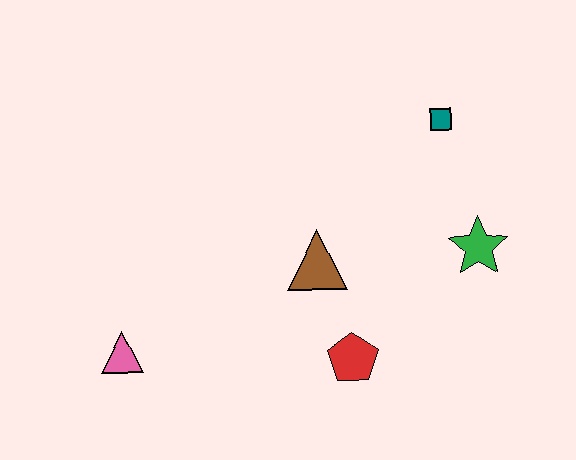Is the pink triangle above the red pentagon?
Yes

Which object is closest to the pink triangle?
The brown triangle is closest to the pink triangle.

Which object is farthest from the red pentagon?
The teal square is farthest from the red pentagon.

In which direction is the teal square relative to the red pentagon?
The teal square is above the red pentagon.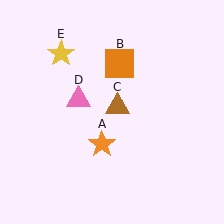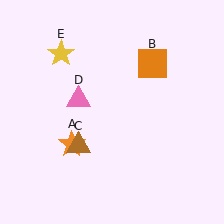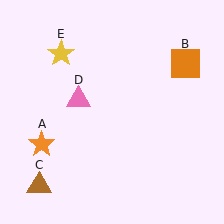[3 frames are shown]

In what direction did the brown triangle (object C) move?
The brown triangle (object C) moved down and to the left.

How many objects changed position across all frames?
3 objects changed position: orange star (object A), orange square (object B), brown triangle (object C).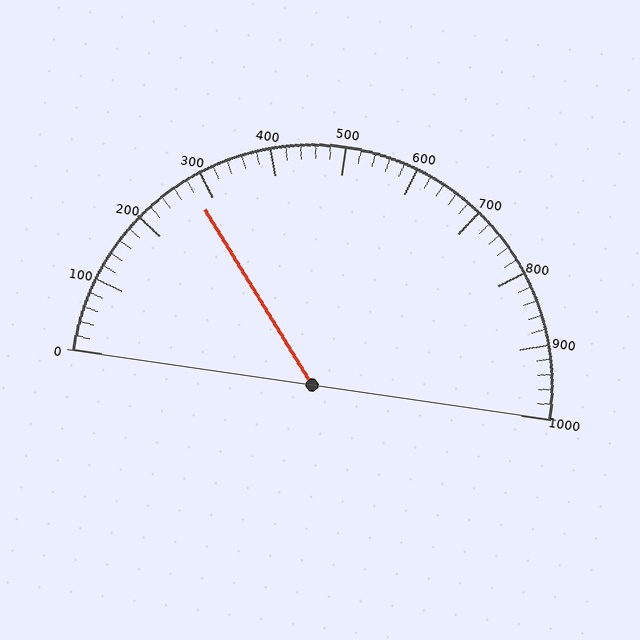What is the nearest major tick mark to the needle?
The nearest major tick mark is 300.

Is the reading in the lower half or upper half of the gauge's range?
The reading is in the lower half of the range (0 to 1000).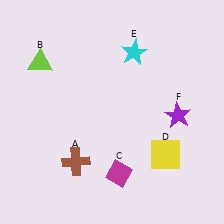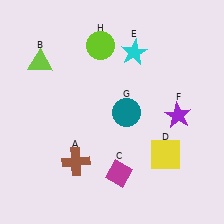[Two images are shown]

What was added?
A teal circle (G), a lime circle (H) were added in Image 2.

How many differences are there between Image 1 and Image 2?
There are 2 differences between the two images.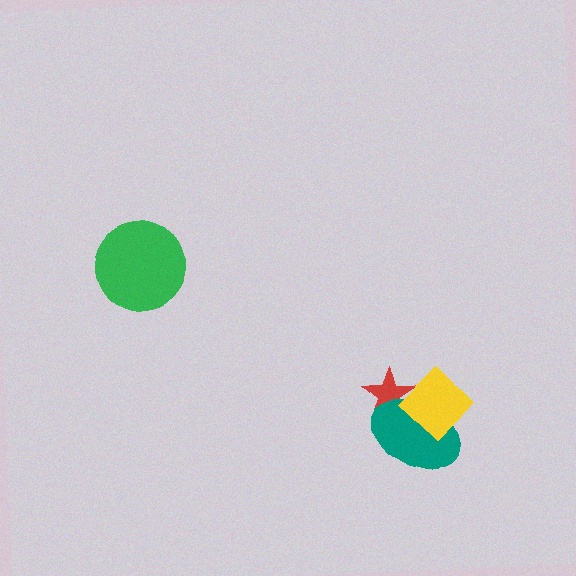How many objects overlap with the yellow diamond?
2 objects overlap with the yellow diamond.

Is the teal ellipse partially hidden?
Yes, it is partially covered by another shape.